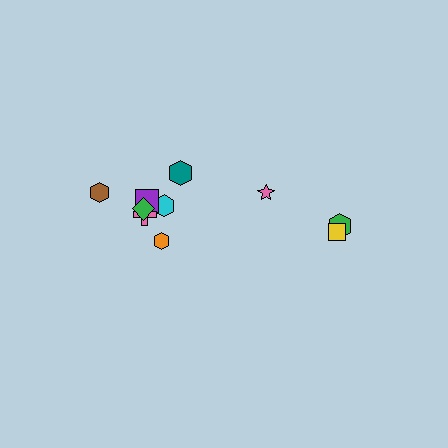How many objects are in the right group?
There are 3 objects.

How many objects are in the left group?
There are 7 objects.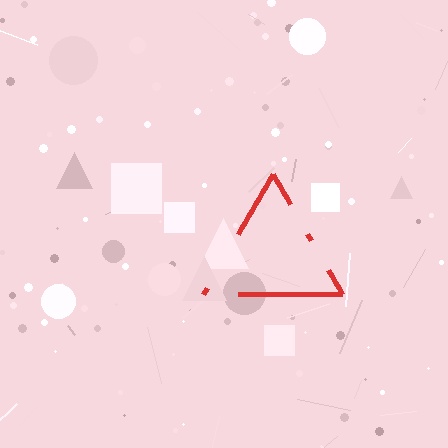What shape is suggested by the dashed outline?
The dashed outline suggests a triangle.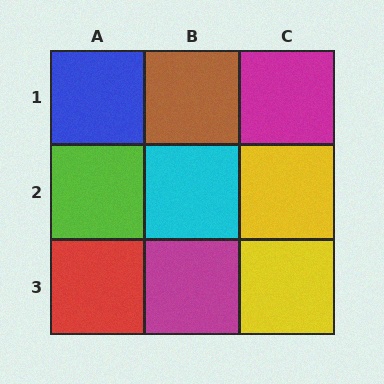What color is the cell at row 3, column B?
Magenta.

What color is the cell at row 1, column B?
Brown.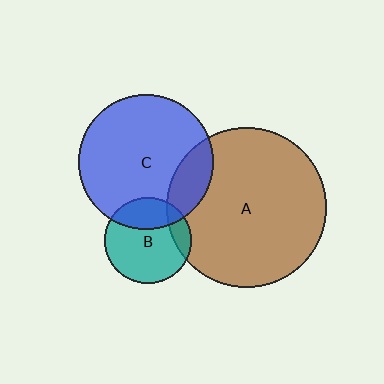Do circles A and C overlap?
Yes.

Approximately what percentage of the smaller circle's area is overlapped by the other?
Approximately 15%.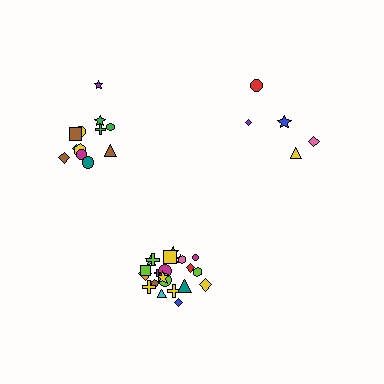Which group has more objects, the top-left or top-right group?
The top-left group.